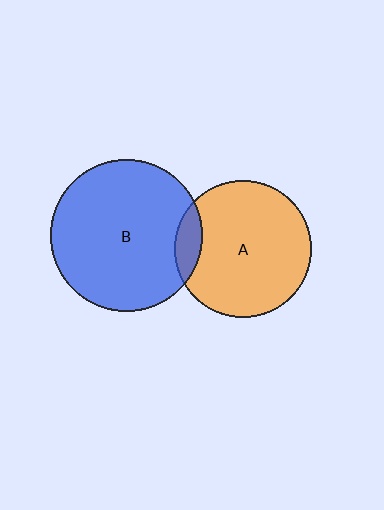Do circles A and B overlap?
Yes.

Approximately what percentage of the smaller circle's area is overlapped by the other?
Approximately 10%.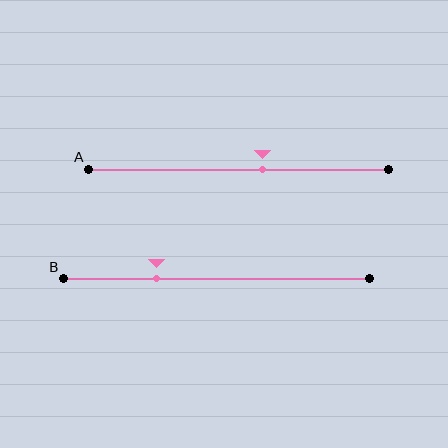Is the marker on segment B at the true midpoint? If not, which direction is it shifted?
No, the marker on segment B is shifted to the left by about 20% of the segment length.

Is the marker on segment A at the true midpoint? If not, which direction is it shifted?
No, the marker on segment A is shifted to the right by about 8% of the segment length.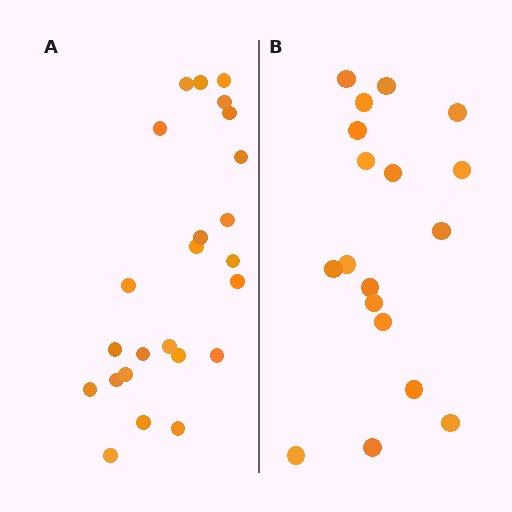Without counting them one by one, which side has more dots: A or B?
Region A (the left region) has more dots.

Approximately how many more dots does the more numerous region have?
Region A has about 6 more dots than region B.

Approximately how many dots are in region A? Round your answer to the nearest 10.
About 20 dots. (The exact count is 24, which rounds to 20.)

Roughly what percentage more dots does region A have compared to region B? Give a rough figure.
About 35% more.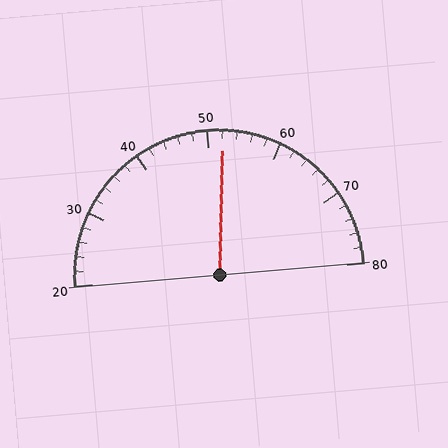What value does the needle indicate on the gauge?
The needle indicates approximately 52.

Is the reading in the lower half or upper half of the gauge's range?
The reading is in the upper half of the range (20 to 80).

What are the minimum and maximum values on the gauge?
The gauge ranges from 20 to 80.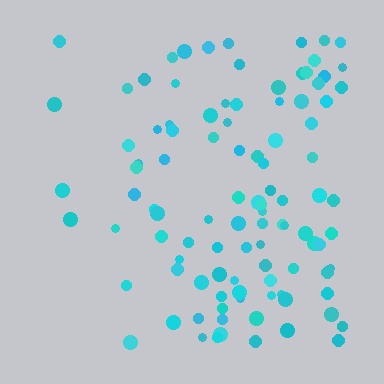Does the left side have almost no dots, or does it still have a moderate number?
Still a moderate number, just noticeably fewer than the right.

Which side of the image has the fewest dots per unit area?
The left.